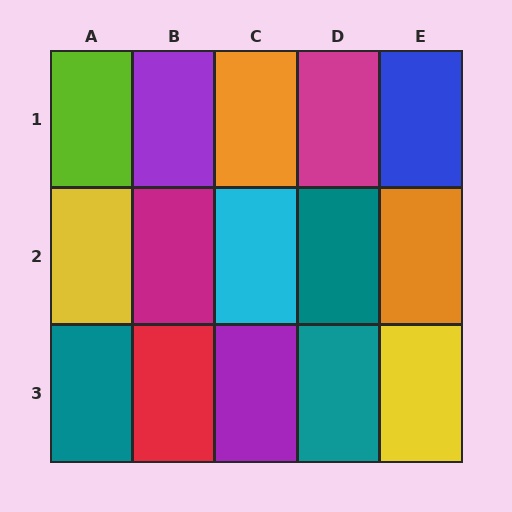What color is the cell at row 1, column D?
Magenta.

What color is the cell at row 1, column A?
Lime.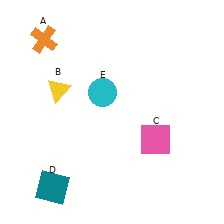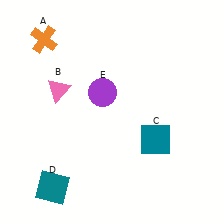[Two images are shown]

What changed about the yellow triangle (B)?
In Image 1, B is yellow. In Image 2, it changed to pink.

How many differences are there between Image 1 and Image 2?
There are 3 differences between the two images.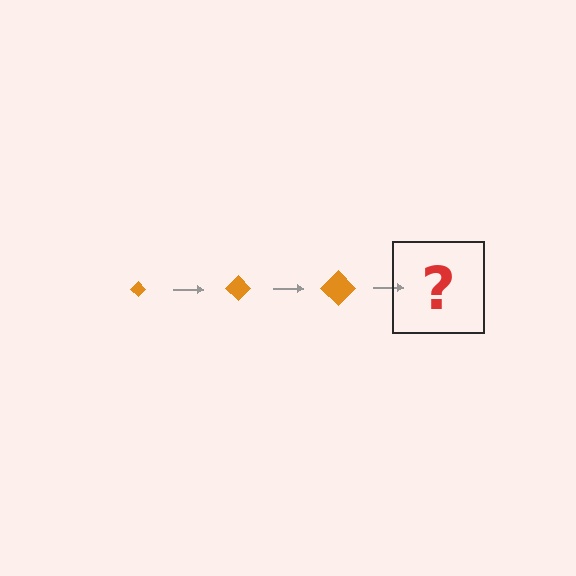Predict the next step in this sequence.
The next step is an orange diamond, larger than the previous one.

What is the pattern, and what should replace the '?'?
The pattern is that the diamond gets progressively larger each step. The '?' should be an orange diamond, larger than the previous one.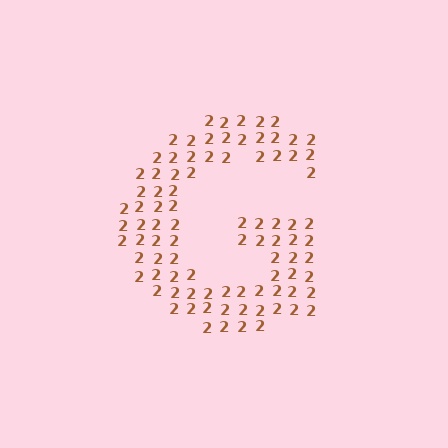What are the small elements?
The small elements are digit 2's.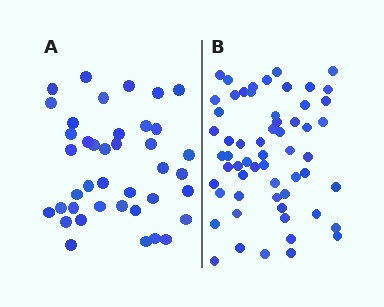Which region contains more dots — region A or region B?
Region B (the right region) has more dots.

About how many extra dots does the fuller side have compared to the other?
Region B has approximately 20 more dots than region A.